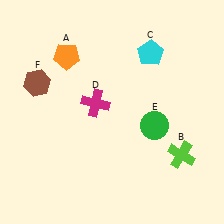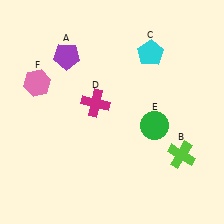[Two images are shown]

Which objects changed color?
A changed from orange to purple. F changed from brown to pink.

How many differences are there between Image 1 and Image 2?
There are 2 differences between the two images.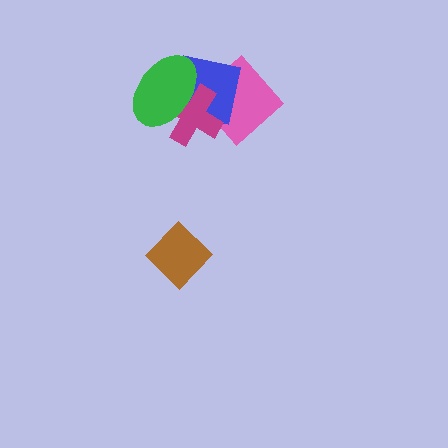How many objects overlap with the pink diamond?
3 objects overlap with the pink diamond.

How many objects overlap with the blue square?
3 objects overlap with the blue square.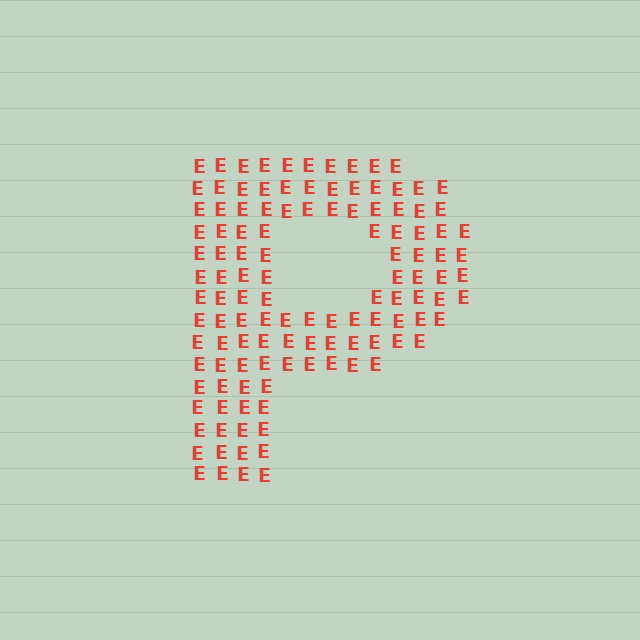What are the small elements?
The small elements are letter E's.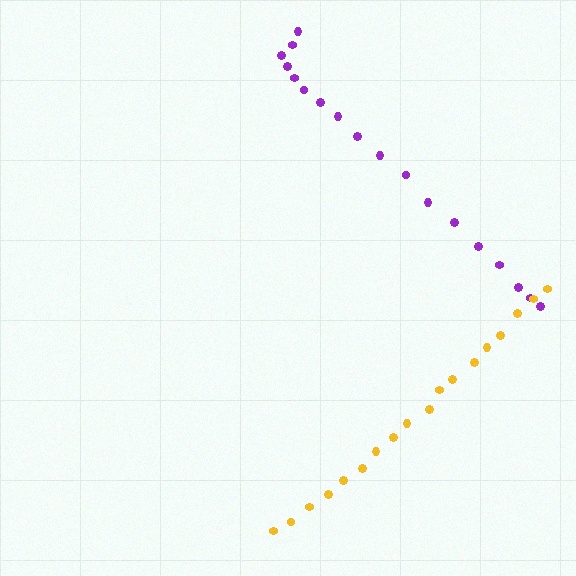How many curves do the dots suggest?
There are 2 distinct paths.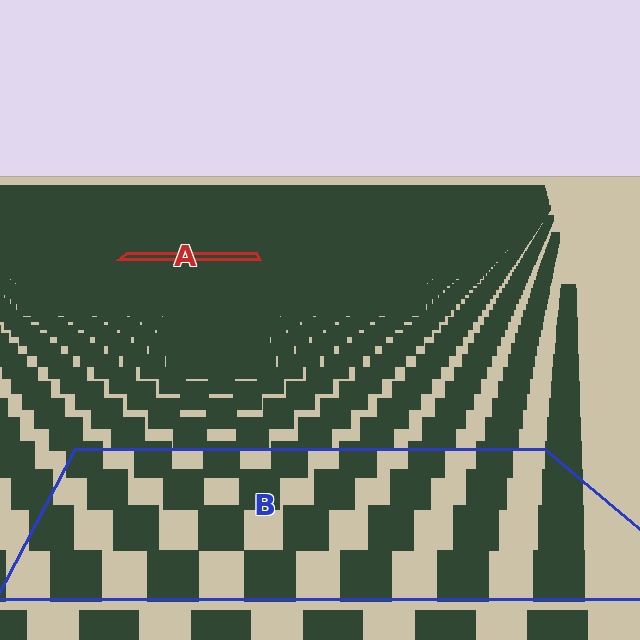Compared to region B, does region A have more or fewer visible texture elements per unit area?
Region A has more texture elements per unit area — they are packed more densely because it is farther away.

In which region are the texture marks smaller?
The texture marks are smaller in region A, because it is farther away.